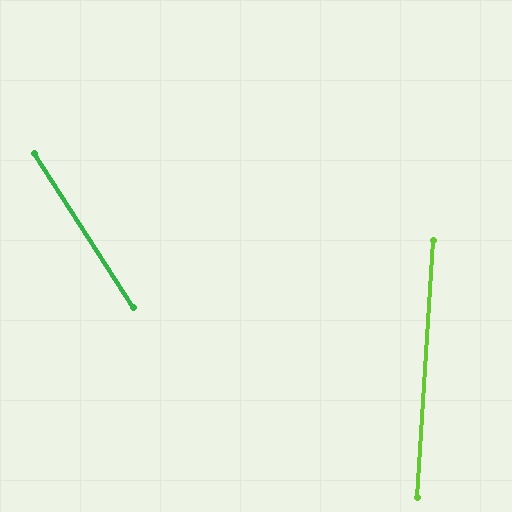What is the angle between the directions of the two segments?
Approximately 36 degrees.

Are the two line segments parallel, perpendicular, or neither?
Neither parallel nor perpendicular — they differ by about 36°.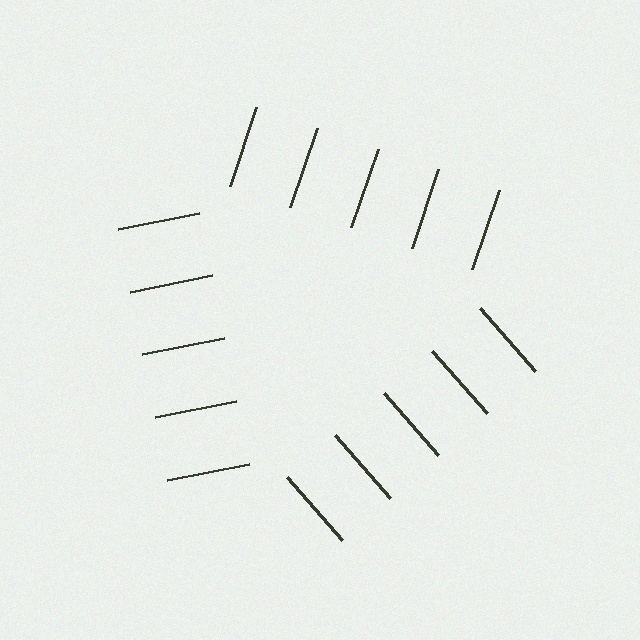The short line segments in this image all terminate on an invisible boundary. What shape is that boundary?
An illusory triangle — the line segments terminate on its edges but no continuous stroke is drawn.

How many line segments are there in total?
15 — 5 along each of the 3 edges.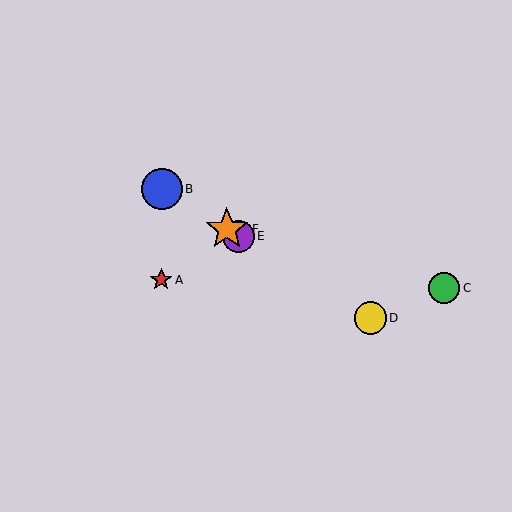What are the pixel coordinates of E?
Object E is at (238, 236).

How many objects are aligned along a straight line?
4 objects (B, D, E, F) are aligned along a straight line.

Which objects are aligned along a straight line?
Objects B, D, E, F are aligned along a straight line.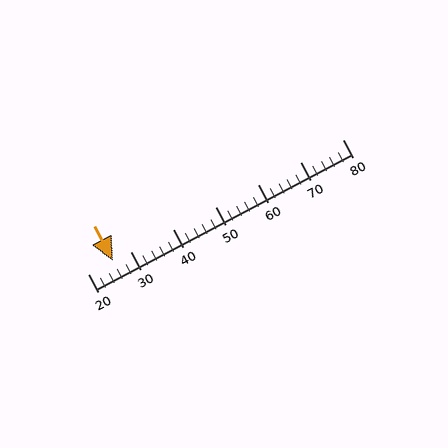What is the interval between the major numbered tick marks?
The major tick marks are spaced 10 units apart.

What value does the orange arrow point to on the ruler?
The orange arrow points to approximately 26.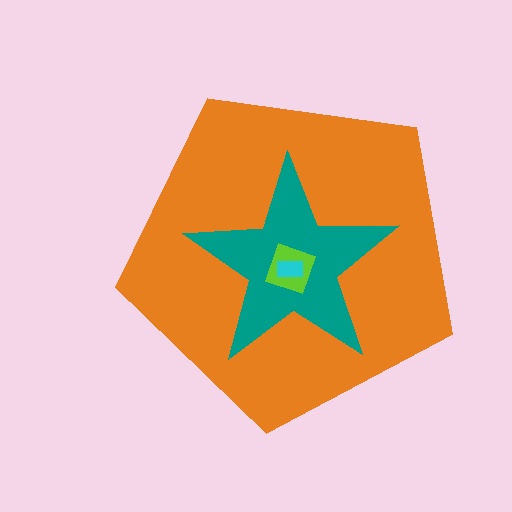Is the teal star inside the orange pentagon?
Yes.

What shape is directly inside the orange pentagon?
The teal star.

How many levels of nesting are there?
4.